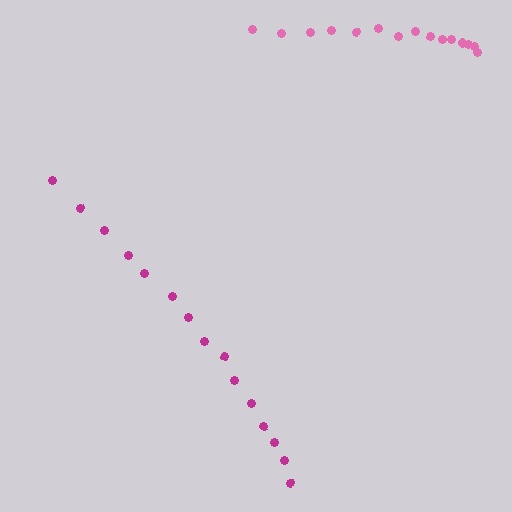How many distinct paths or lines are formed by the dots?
There are 2 distinct paths.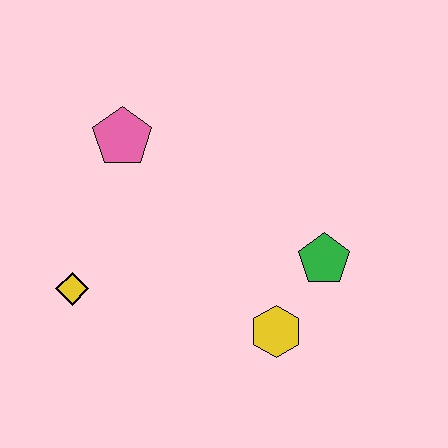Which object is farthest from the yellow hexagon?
The pink pentagon is farthest from the yellow hexagon.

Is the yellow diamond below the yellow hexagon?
No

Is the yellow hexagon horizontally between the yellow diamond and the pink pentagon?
No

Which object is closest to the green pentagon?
The yellow hexagon is closest to the green pentagon.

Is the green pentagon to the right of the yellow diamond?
Yes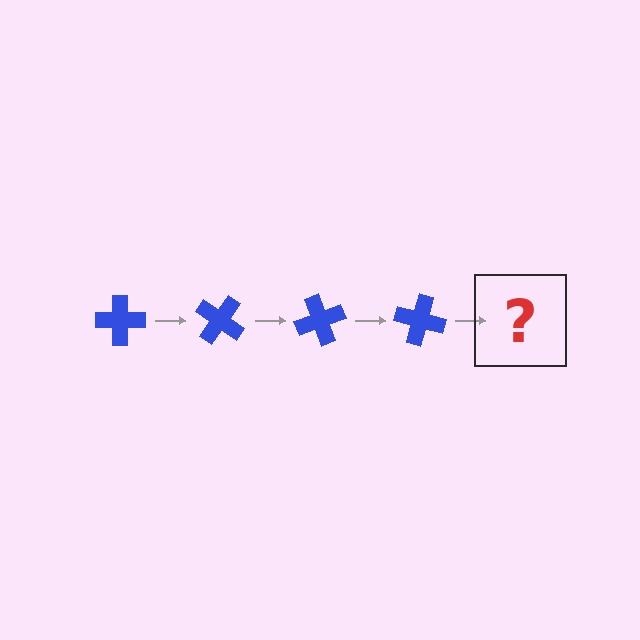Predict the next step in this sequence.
The next step is a blue cross rotated 140 degrees.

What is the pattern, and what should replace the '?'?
The pattern is that the cross rotates 35 degrees each step. The '?' should be a blue cross rotated 140 degrees.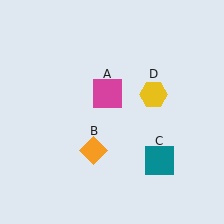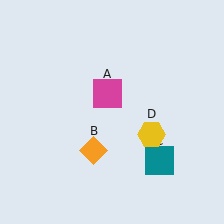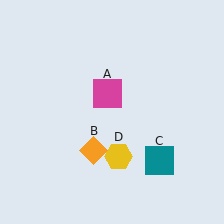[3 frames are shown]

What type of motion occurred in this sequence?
The yellow hexagon (object D) rotated clockwise around the center of the scene.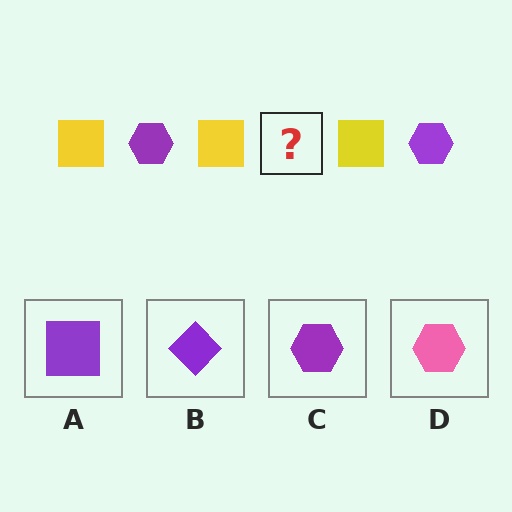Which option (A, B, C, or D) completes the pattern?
C.